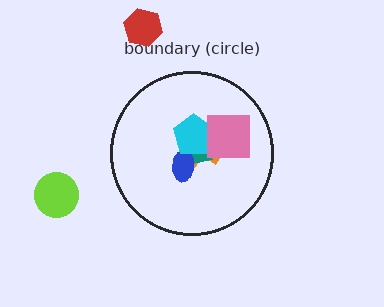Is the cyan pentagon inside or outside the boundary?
Inside.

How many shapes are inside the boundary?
5 inside, 2 outside.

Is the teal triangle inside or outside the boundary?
Inside.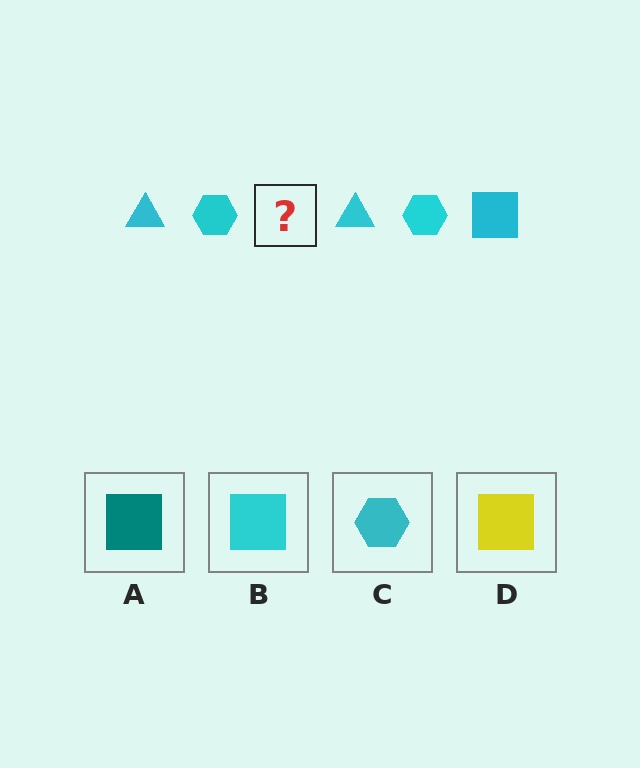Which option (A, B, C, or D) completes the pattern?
B.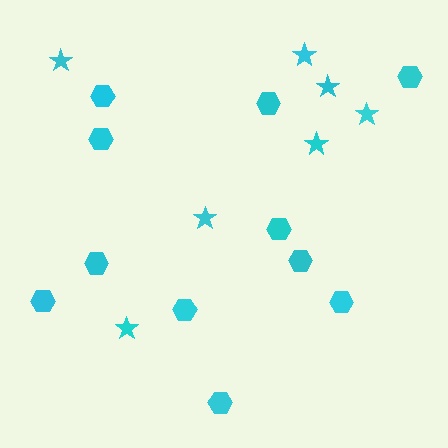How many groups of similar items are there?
There are 2 groups: one group of hexagons (11) and one group of stars (7).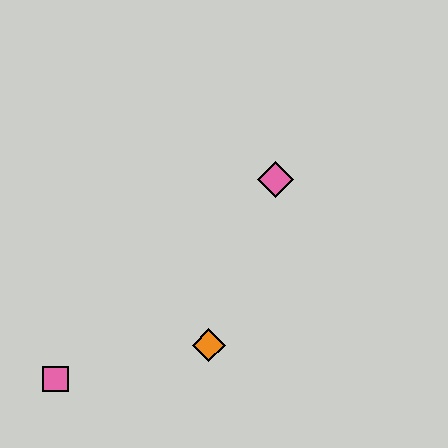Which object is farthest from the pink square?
The pink diamond is farthest from the pink square.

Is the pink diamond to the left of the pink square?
No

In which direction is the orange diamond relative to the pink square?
The orange diamond is to the right of the pink square.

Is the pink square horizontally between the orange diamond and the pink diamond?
No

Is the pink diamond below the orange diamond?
No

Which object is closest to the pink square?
The orange diamond is closest to the pink square.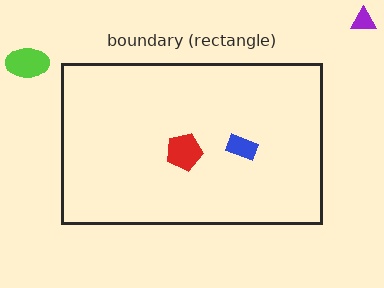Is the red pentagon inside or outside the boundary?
Inside.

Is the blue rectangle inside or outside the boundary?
Inside.